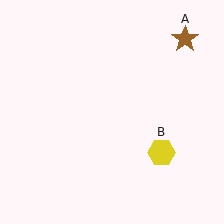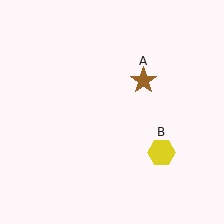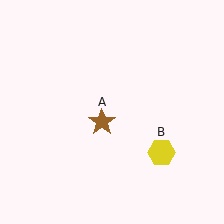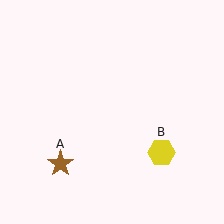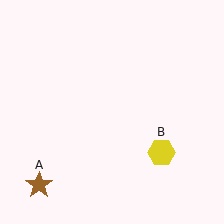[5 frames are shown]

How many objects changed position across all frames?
1 object changed position: brown star (object A).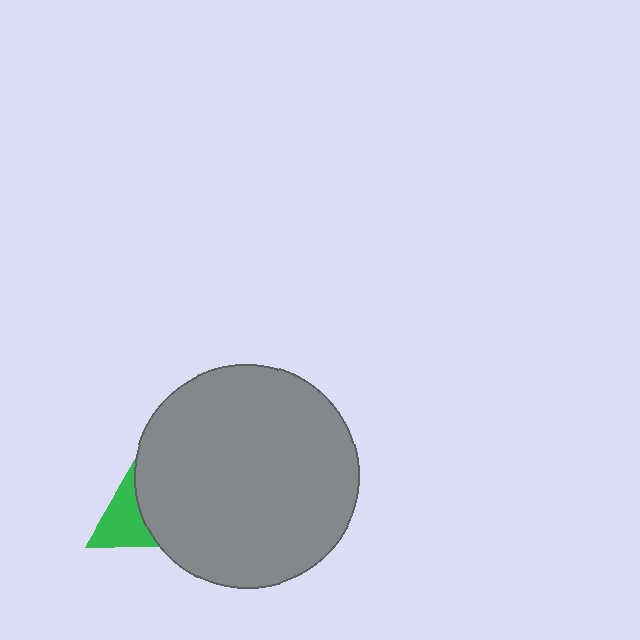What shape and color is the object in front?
The object in front is a gray circle.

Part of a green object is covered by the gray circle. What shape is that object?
It is a triangle.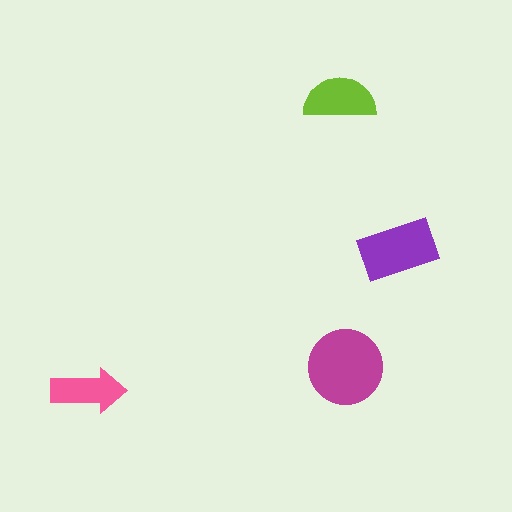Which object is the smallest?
The pink arrow.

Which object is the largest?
The magenta circle.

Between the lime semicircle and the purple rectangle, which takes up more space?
The purple rectangle.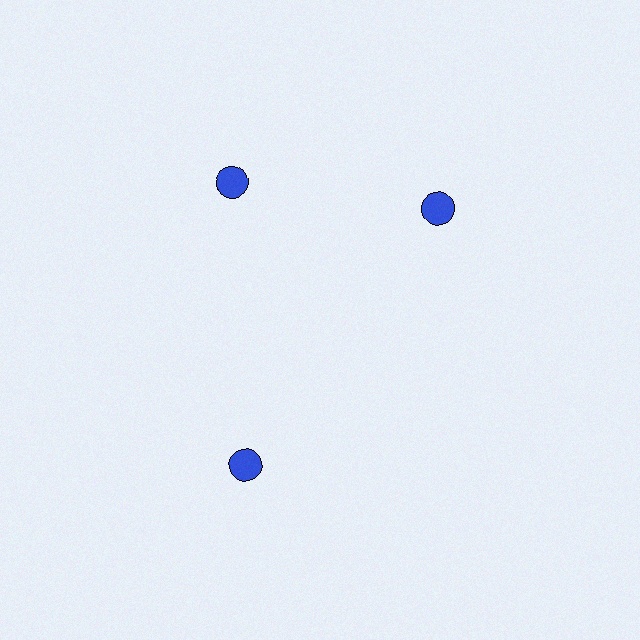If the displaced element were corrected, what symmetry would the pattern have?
It would have 3-fold rotational symmetry — the pattern would map onto itself every 120 degrees.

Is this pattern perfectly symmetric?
No. The 3 blue circles are arranged in a ring, but one element near the 3 o'clock position is rotated out of alignment along the ring, breaking the 3-fold rotational symmetry.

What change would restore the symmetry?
The symmetry would be restored by rotating it back into even spacing with its neighbors so that all 3 circles sit at equal angles and equal distance from the center.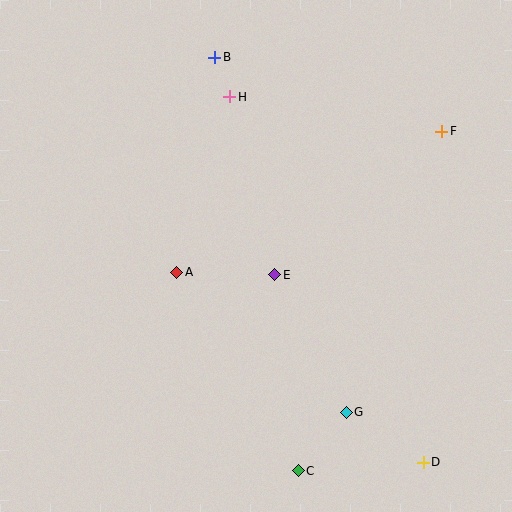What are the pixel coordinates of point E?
Point E is at (275, 275).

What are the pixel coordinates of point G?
Point G is at (346, 412).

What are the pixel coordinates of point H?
Point H is at (230, 97).